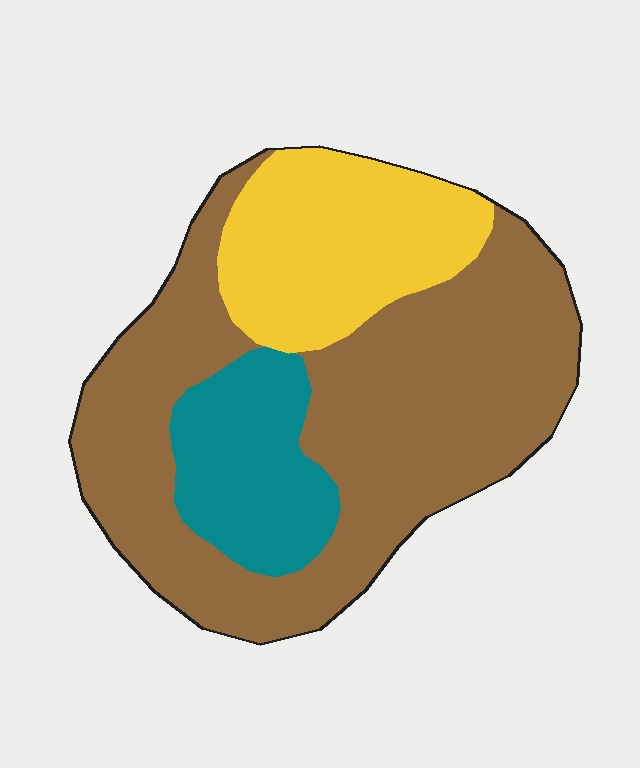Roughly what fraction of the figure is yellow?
Yellow takes up less than a quarter of the figure.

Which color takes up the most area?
Brown, at roughly 60%.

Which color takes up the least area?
Teal, at roughly 15%.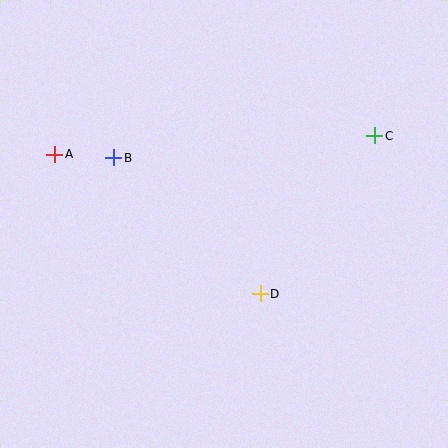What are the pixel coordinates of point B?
Point B is at (114, 158).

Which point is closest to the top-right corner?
Point C is closest to the top-right corner.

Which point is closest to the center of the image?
Point D at (260, 294) is closest to the center.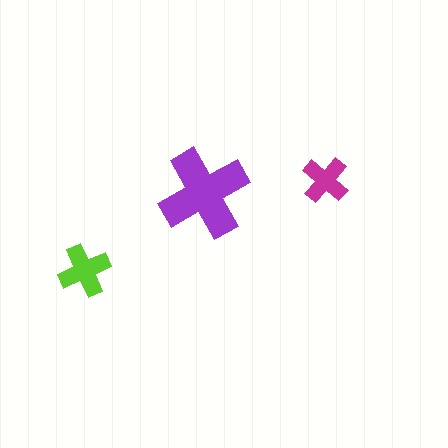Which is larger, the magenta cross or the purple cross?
The purple one.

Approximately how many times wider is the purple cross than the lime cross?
About 1.5 times wider.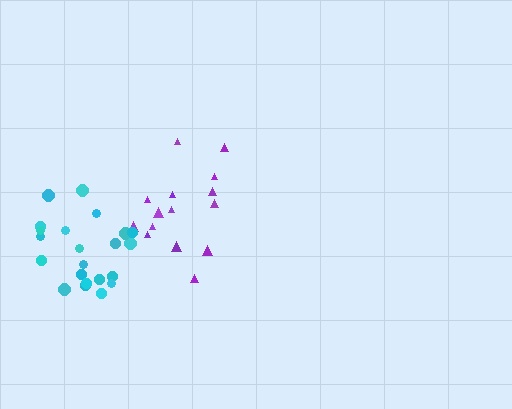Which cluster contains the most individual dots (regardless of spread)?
Cyan (22).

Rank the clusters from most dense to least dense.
purple, cyan.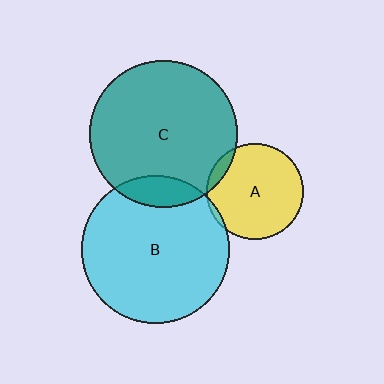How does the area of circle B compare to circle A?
Approximately 2.4 times.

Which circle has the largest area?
Circle B (cyan).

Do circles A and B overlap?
Yes.